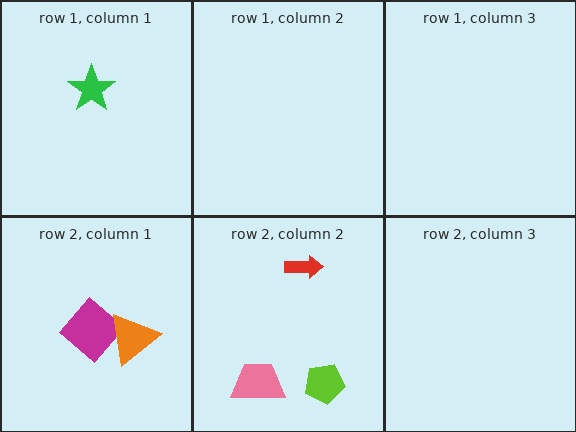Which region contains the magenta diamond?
The row 2, column 1 region.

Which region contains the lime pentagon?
The row 2, column 2 region.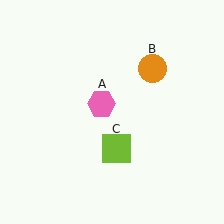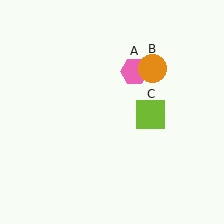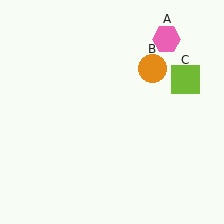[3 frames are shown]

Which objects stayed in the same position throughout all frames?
Orange circle (object B) remained stationary.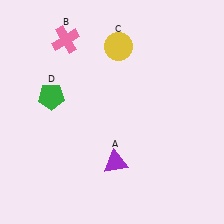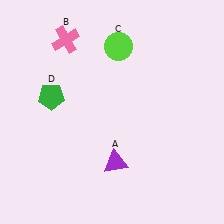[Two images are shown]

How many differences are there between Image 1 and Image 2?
There is 1 difference between the two images.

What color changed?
The circle (C) changed from yellow in Image 1 to lime in Image 2.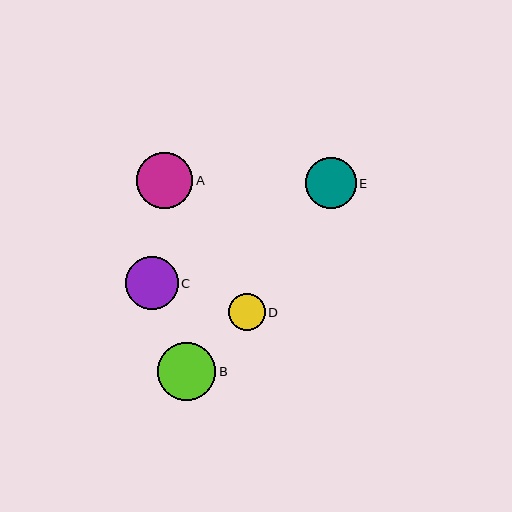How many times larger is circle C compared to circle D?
Circle C is approximately 1.4 times the size of circle D.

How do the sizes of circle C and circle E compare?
Circle C and circle E are approximately the same size.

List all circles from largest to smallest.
From largest to smallest: B, A, C, E, D.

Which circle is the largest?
Circle B is the largest with a size of approximately 59 pixels.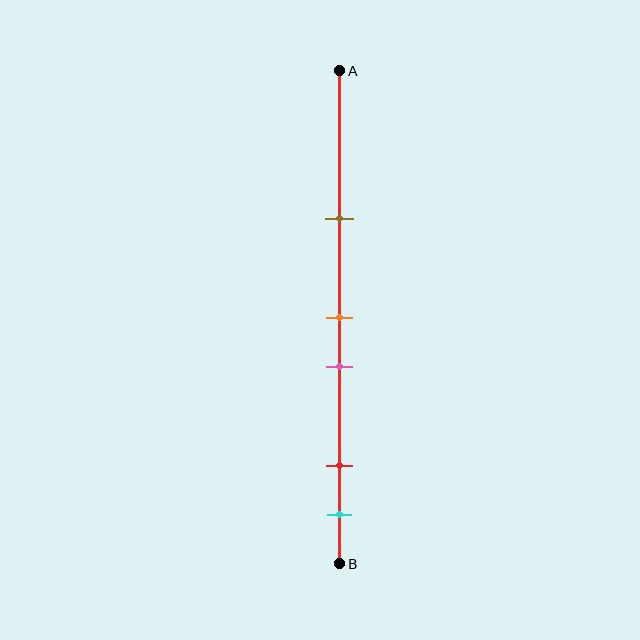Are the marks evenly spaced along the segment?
No, the marks are not evenly spaced.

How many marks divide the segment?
There are 5 marks dividing the segment.